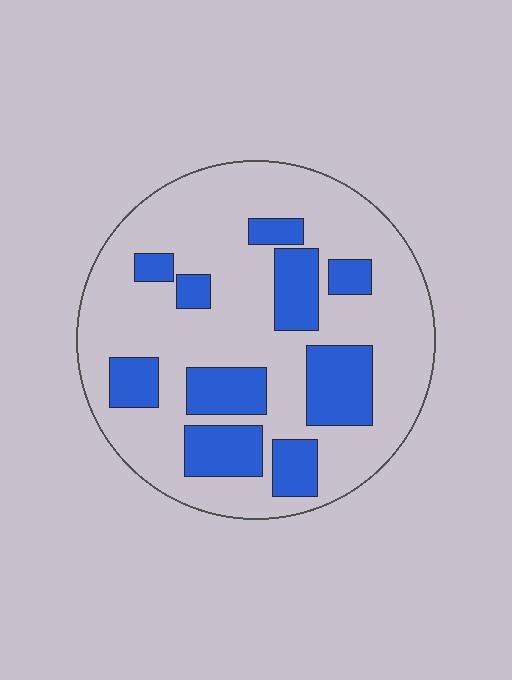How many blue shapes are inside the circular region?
10.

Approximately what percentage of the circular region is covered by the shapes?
Approximately 25%.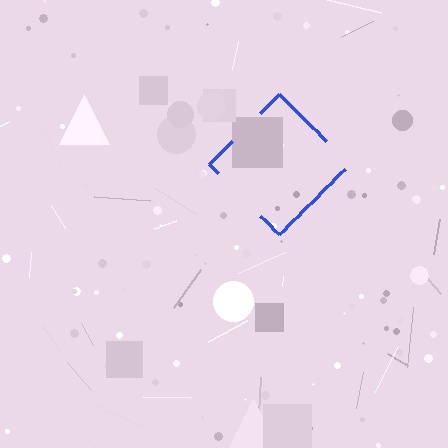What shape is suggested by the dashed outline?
The dashed outline suggests a diamond.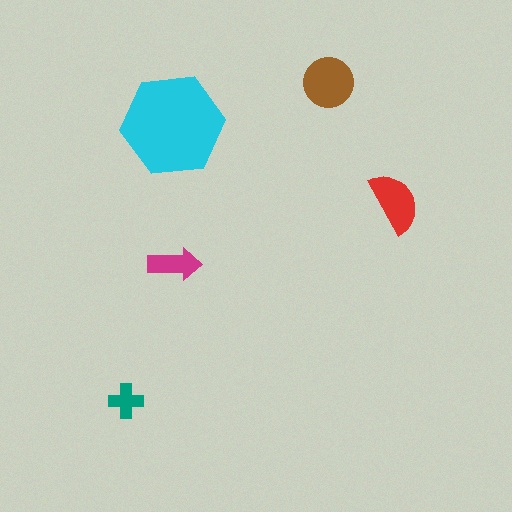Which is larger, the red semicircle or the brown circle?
The brown circle.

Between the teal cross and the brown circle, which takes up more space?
The brown circle.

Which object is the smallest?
The teal cross.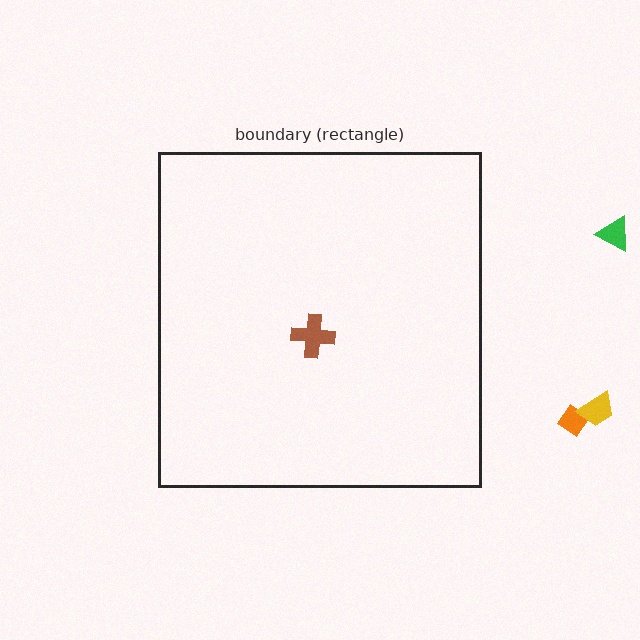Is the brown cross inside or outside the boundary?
Inside.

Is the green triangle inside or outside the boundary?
Outside.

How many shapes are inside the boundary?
1 inside, 3 outside.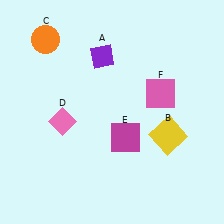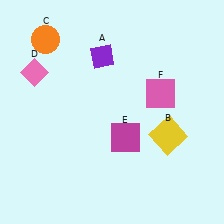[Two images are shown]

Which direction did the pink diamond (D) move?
The pink diamond (D) moved up.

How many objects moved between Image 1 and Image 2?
1 object moved between the two images.